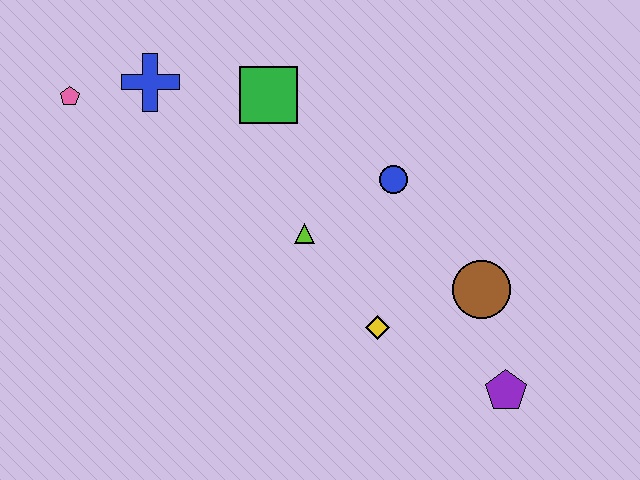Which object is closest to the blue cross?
The pink pentagon is closest to the blue cross.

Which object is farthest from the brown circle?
The pink pentagon is farthest from the brown circle.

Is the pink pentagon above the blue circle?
Yes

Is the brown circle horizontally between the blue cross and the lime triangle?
No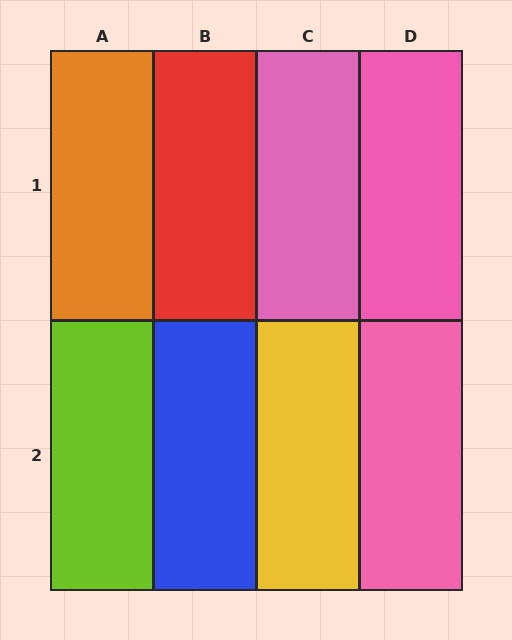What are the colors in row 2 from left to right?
Lime, blue, yellow, pink.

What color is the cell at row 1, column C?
Pink.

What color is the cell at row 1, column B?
Red.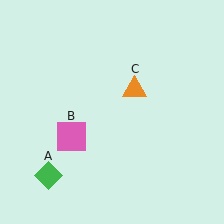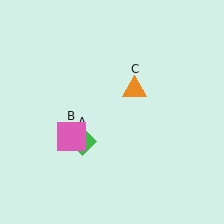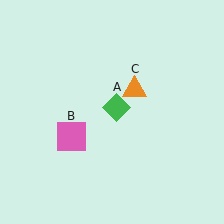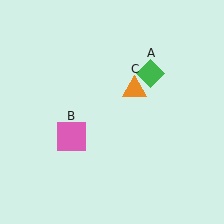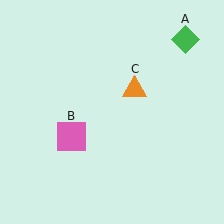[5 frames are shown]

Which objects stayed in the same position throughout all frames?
Pink square (object B) and orange triangle (object C) remained stationary.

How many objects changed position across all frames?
1 object changed position: green diamond (object A).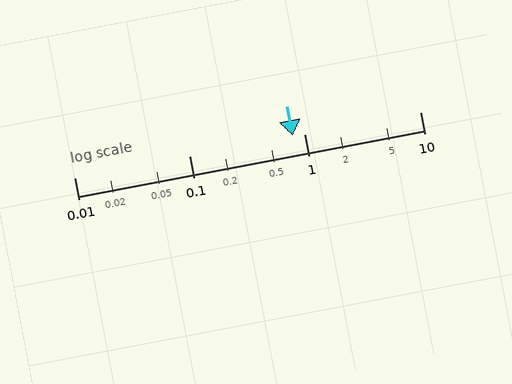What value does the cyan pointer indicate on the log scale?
The pointer indicates approximately 0.78.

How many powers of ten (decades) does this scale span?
The scale spans 3 decades, from 0.01 to 10.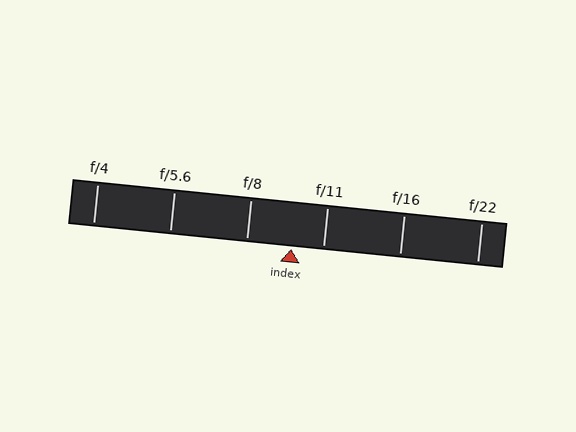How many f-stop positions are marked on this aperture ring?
There are 6 f-stop positions marked.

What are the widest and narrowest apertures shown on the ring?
The widest aperture shown is f/4 and the narrowest is f/22.